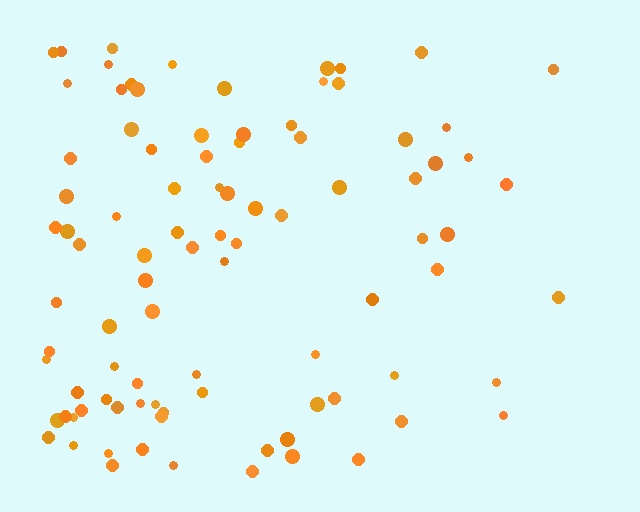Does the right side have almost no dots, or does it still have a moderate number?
Still a moderate number, just noticeably fewer than the left.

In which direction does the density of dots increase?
From right to left, with the left side densest.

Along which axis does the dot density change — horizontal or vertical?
Horizontal.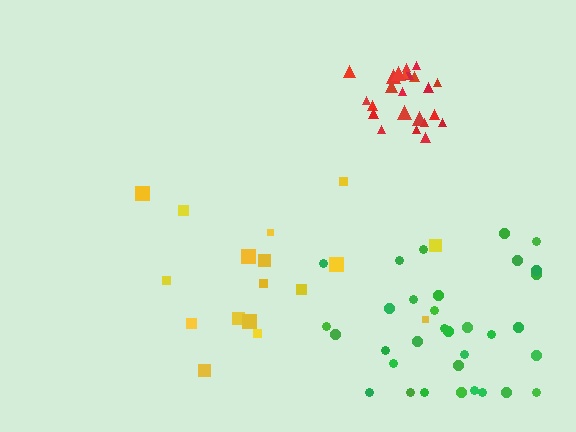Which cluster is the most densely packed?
Red.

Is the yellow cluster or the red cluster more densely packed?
Red.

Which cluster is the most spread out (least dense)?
Yellow.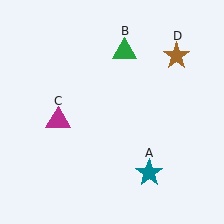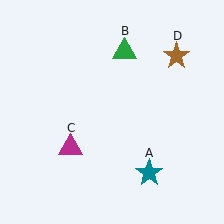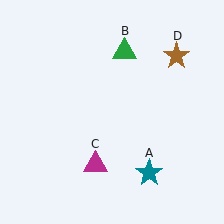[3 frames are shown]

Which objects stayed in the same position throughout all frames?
Teal star (object A) and green triangle (object B) and brown star (object D) remained stationary.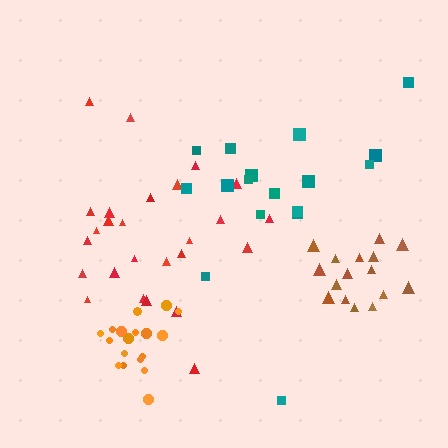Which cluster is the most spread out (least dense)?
Teal.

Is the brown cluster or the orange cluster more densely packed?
Orange.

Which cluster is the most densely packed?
Orange.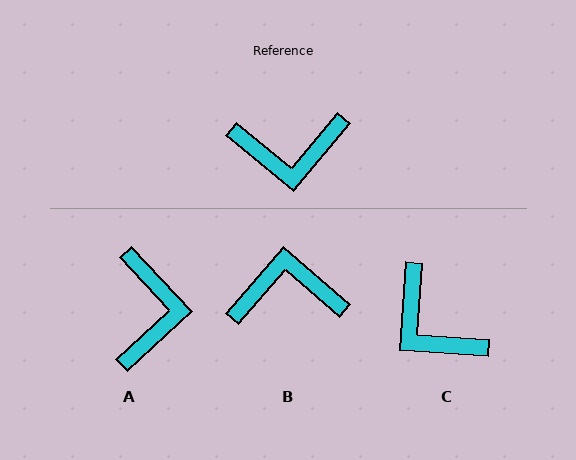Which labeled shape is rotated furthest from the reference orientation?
B, about 179 degrees away.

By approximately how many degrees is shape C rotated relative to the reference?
Approximately 54 degrees clockwise.